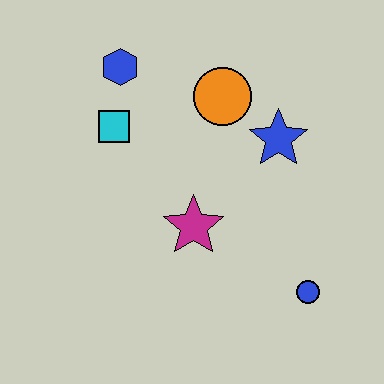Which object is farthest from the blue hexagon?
The blue circle is farthest from the blue hexagon.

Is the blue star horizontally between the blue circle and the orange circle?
Yes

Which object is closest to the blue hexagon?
The cyan square is closest to the blue hexagon.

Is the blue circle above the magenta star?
No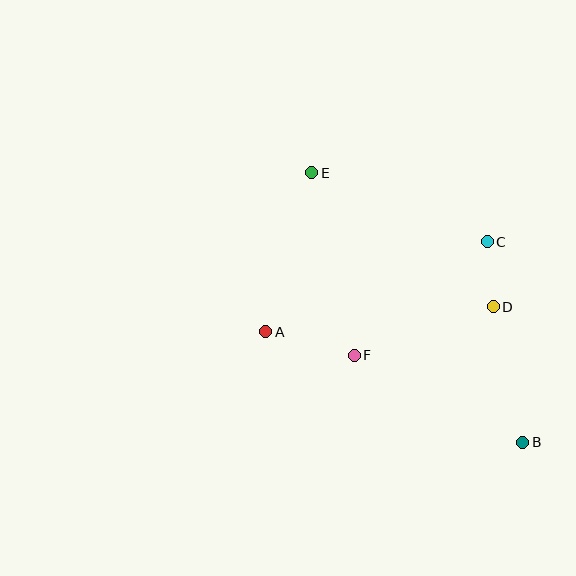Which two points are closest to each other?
Points C and D are closest to each other.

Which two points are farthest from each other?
Points B and E are farthest from each other.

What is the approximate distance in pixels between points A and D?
The distance between A and D is approximately 229 pixels.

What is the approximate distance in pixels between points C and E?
The distance between C and E is approximately 189 pixels.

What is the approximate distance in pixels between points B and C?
The distance between B and C is approximately 204 pixels.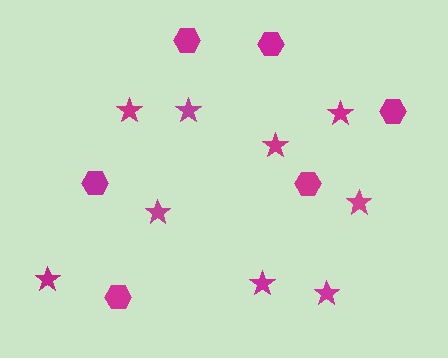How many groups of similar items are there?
There are 2 groups: one group of stars (9) and one group of hexagons (6).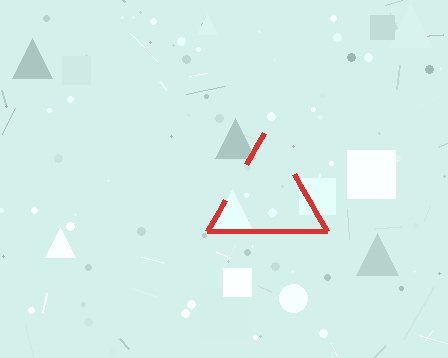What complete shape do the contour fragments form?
The contour fragments form a triangle.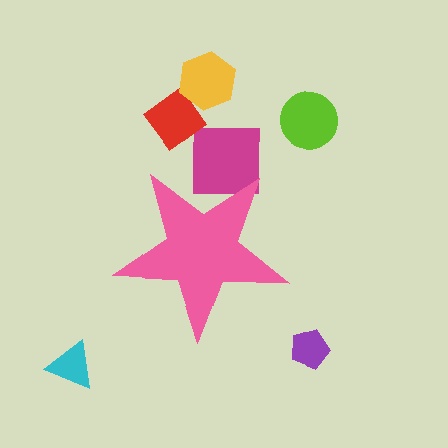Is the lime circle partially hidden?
No, the lime circle is fully visible.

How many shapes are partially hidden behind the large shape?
1 shape is partially hidden.